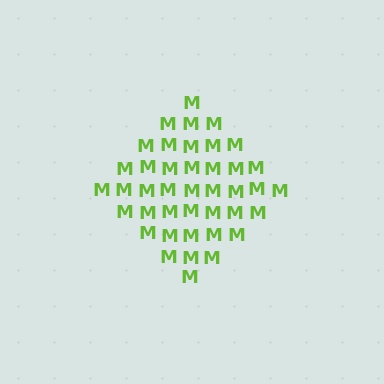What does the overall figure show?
The overall figure shows a diamond.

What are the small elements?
The small elements are letter M's.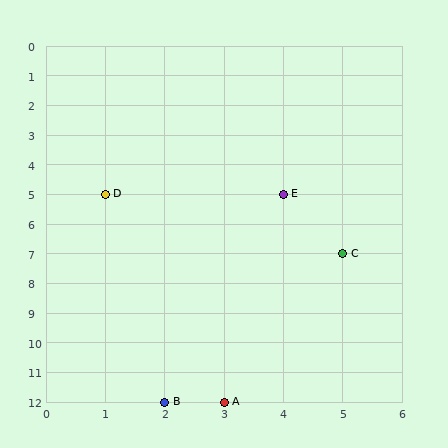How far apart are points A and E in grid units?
Points A and E are 1 column and 7 rows apart (about 7.1 grid units diagonally).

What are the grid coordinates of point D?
Point D is at grid coordinates (1, 5).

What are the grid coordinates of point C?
Point C is at grid coordinates (5, 7).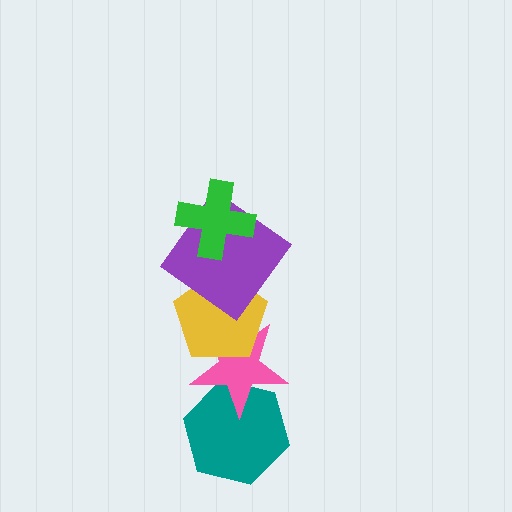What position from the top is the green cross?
The green cross is 1st from the top.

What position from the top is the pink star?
The pink star is 4th from the top.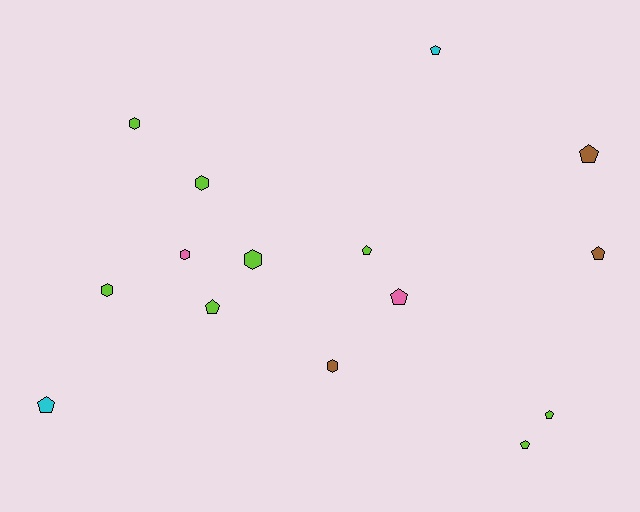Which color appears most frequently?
Lime, with 8 objects.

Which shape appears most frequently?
Pentagon, with 9 objects.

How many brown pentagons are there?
There are 2 brown pentagons.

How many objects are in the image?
There are 15 objects.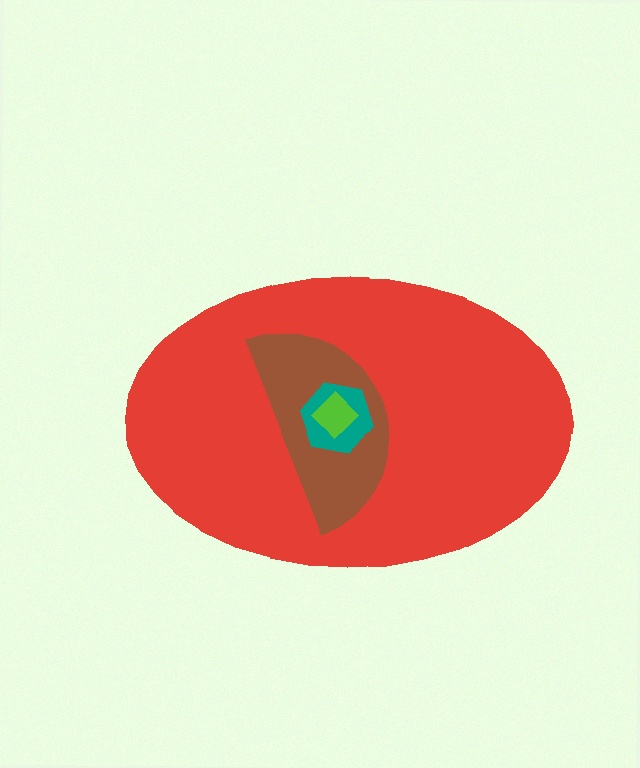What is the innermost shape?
The lime diamond.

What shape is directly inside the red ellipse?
The brown semicircle.